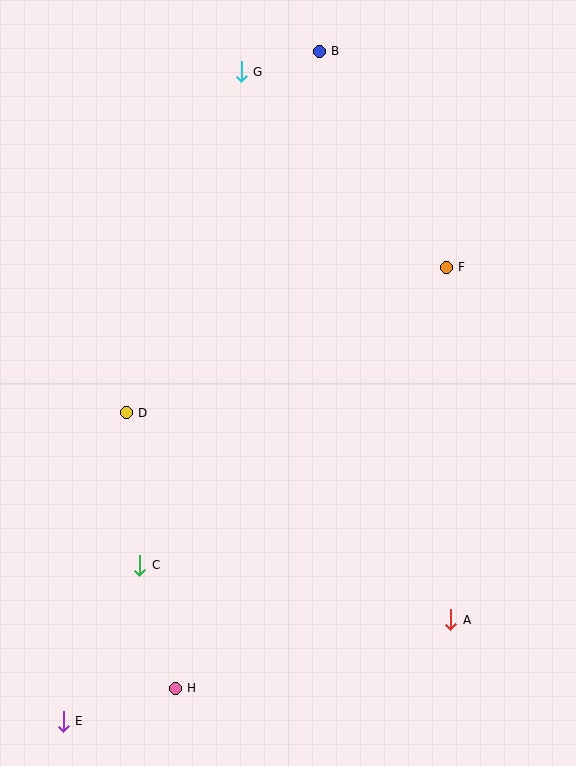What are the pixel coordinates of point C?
Point C is at (140, 565).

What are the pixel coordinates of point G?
Point G is at (241, 72).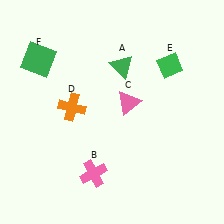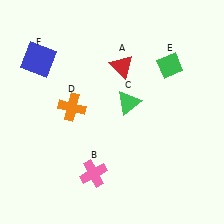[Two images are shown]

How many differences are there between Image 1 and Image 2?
There are 3 differences between the two images.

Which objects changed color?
A changed from green to red. C changed from pink to green. F changed from green to blue.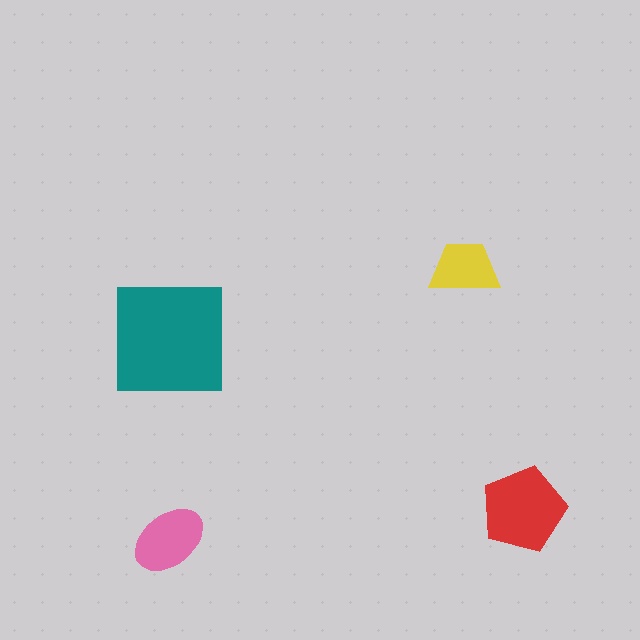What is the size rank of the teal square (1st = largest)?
1st.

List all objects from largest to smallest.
The teal square, the red pentagon, the pink ellipse, the yellow trapezoid.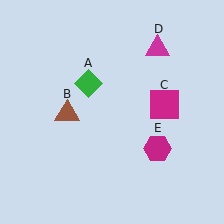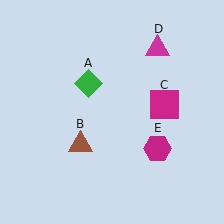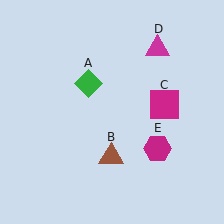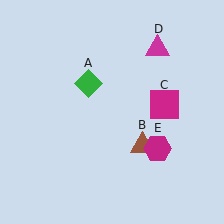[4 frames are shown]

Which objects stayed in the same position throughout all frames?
Green diamond (object A) and magenta square (object C) and magenta triangle (object D) and magenta hexagon (object E) remained stationary.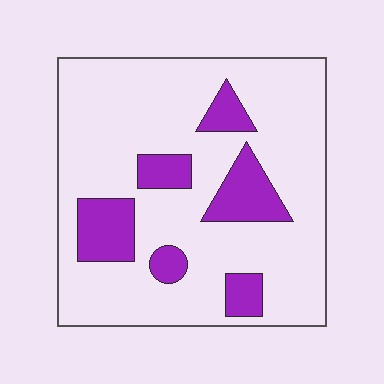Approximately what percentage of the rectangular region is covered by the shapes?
Approximately 20%.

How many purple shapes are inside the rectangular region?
6.